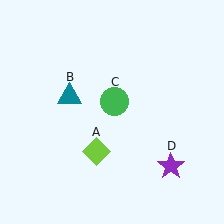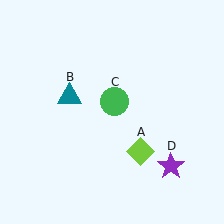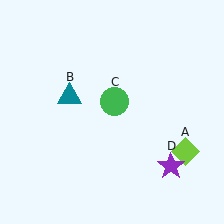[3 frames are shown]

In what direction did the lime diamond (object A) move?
The lime diamond (object A) moved right.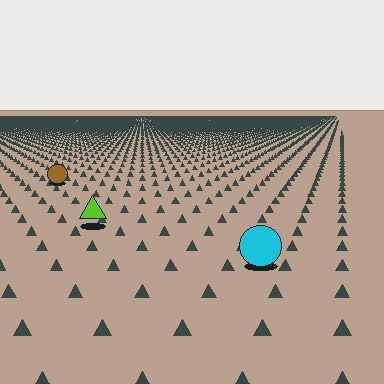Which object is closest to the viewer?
The cyan circle is closest. The texture marks near it are larger and more spread out.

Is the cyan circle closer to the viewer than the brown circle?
Yes. The cyan circle is closer — you can tell from the texture gradient: the ground texture is coarser near it.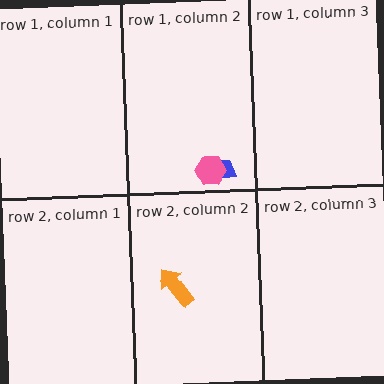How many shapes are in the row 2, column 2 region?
1.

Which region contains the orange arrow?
The row 2, column 2 region.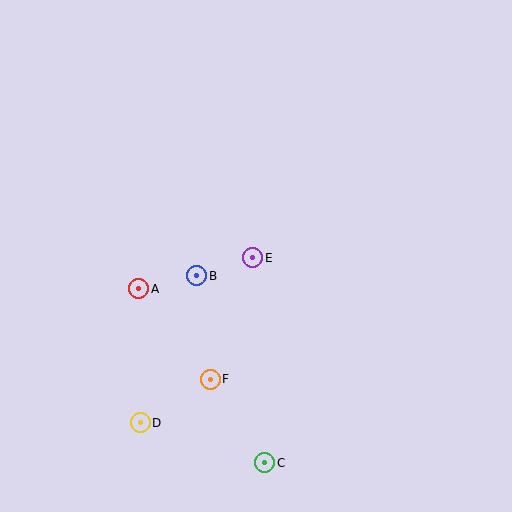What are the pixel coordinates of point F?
Point F is at (210, 379).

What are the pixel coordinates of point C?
Point C is at (265, 463).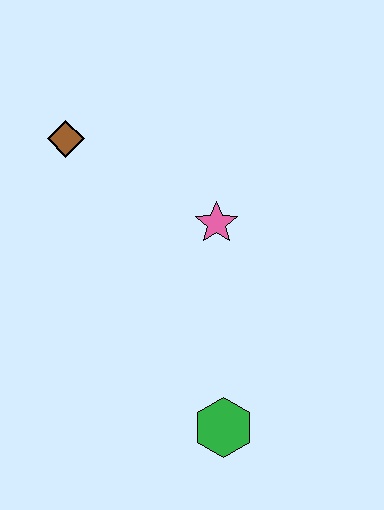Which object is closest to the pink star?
The brown diamond is closest to the pink star.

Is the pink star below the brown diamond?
Yes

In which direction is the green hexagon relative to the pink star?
The green hexagon is below the pink star.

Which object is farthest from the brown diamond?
The green hexagon is farthest from the brown diamond.